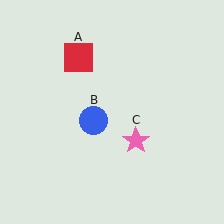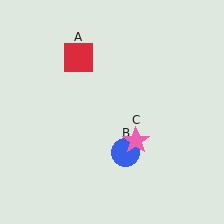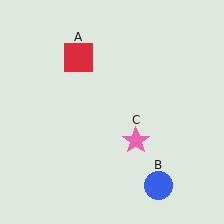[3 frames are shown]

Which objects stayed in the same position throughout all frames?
Red square (object A) and pink star (object C) remained stationary.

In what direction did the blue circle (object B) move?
The blue circle (object B) moved down and to the right.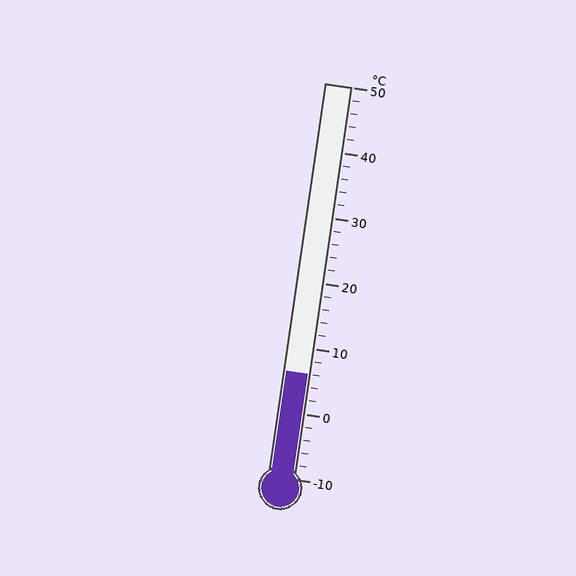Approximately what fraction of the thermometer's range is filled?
The thermometer is filled to approximately 25% of its range.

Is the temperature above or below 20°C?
The temperature is below 20°C.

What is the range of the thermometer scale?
The thermometer scale ranges from -10°C to 50°C.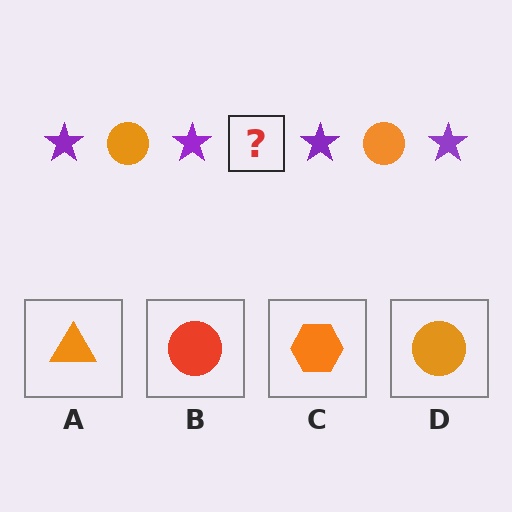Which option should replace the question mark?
Option D.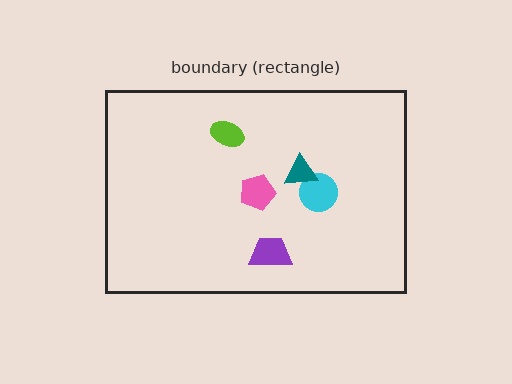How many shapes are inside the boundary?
5 inside, 0 outside.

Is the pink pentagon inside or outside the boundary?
Inside.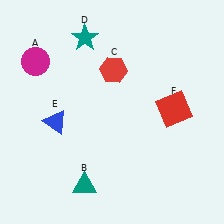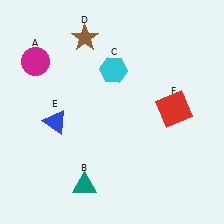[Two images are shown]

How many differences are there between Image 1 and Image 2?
There are 2 differences between the two images.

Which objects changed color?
C changed from red to cyan. D changed from teal to brown.